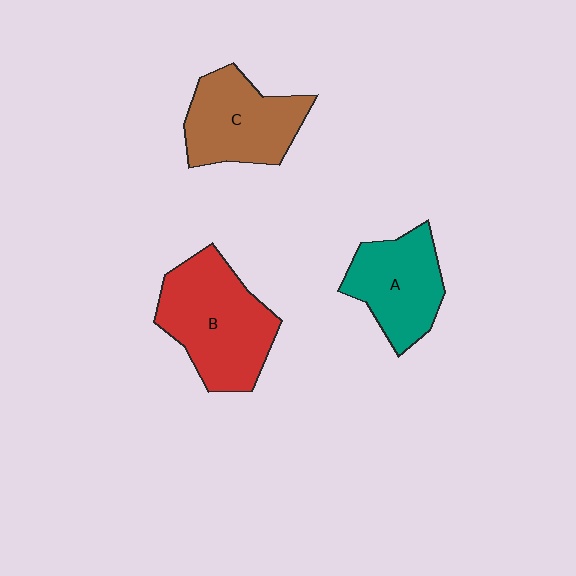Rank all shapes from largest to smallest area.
From largest to smallest: B (red), C (brown), A (teal).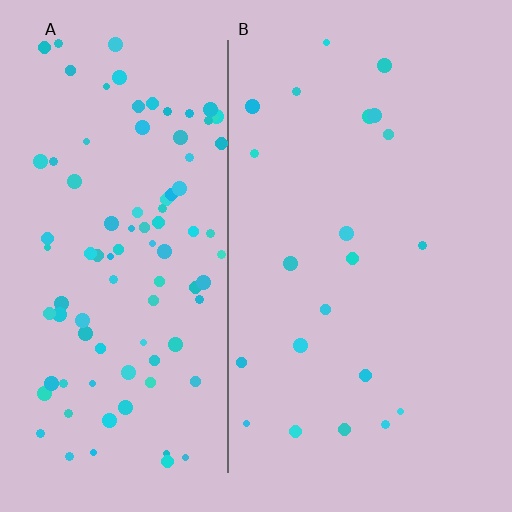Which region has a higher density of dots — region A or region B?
A (the left).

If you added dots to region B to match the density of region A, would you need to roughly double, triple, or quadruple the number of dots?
Approximately quadruple.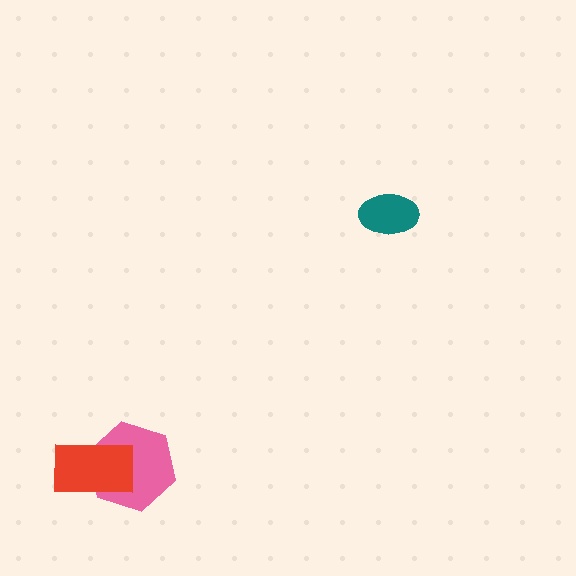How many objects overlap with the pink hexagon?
1 object overlaps with the pink hexagon.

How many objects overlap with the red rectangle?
1 object overlaps with the red rectangle.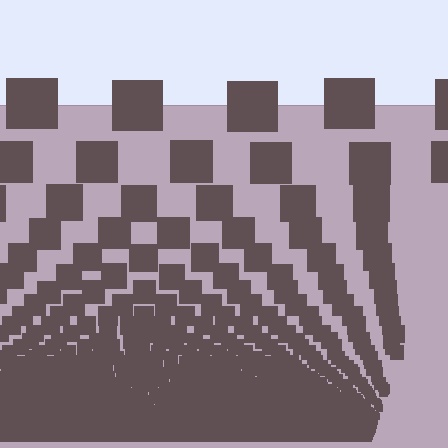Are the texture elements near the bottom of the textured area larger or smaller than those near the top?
Smaller. The gradient is inverted — elements near the bottom are smaller and denser.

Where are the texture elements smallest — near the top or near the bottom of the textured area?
Near the bottom.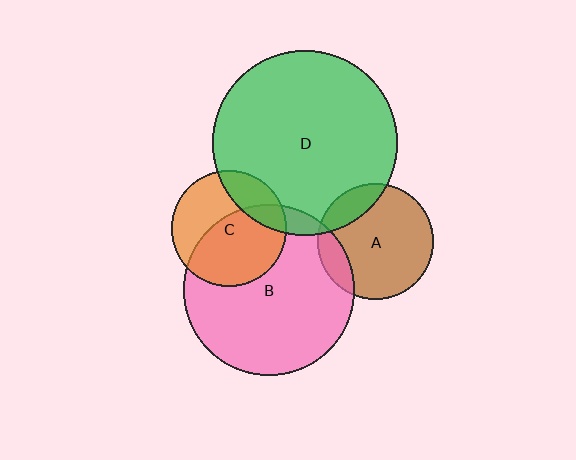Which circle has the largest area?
Circle D (green).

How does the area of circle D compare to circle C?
Approximately 2.6 times.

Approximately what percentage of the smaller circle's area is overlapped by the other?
Approximately 15%.